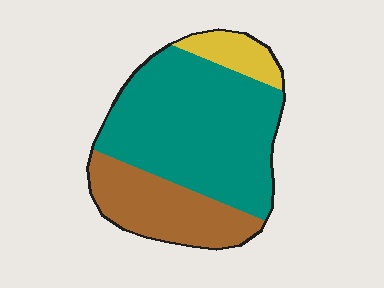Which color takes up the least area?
Yellow, at roughly 10%.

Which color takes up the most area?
Teal, at roughly 60%.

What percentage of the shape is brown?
Brown takes up about one quarter (1/4) of the shape.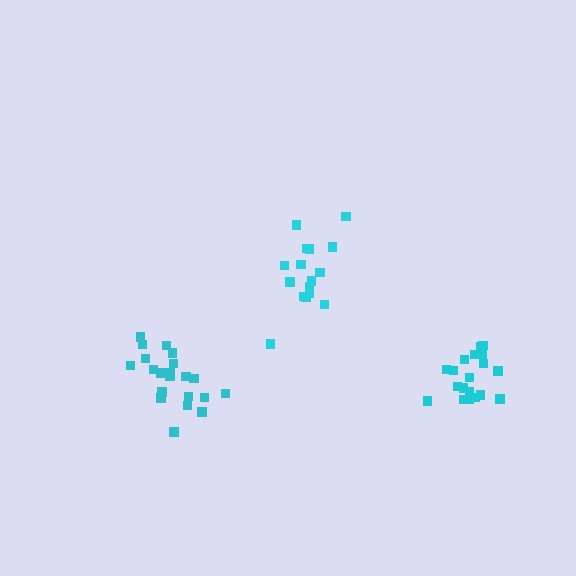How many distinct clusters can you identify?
There are 3 distinct clusters.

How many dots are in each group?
Group 1: 16 dots, Group 2: 19 dots, Group 3: 21 dots (56 total).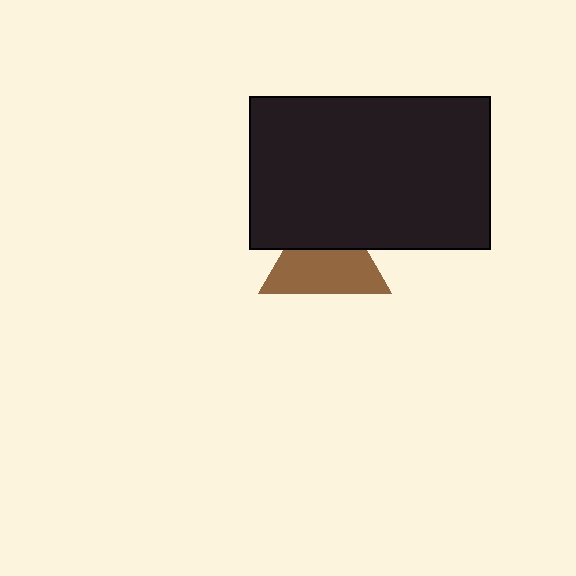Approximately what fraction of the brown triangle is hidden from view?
Roughly 38% of the brown triangle is hidden behind the black rectangle.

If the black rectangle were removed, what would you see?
You would see the complete brown triangle.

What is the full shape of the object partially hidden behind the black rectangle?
The partially hidden object is a brown triangle.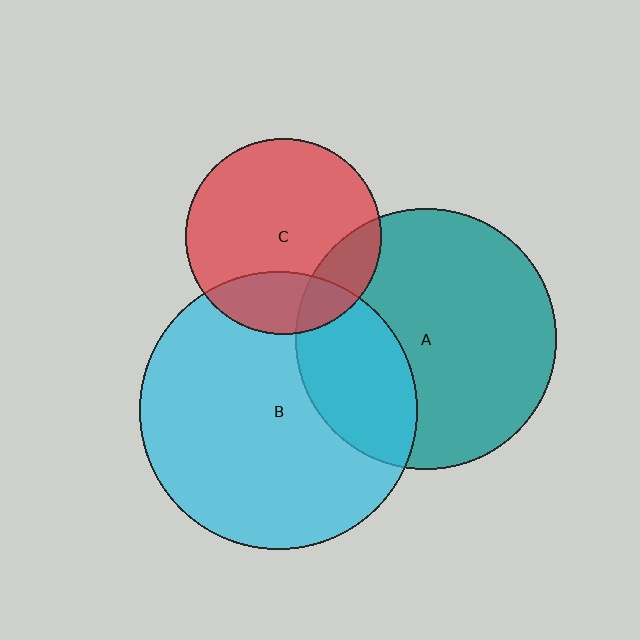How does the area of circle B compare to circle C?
Approximately 2.0 times.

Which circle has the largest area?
Circle B (cyan).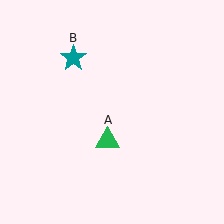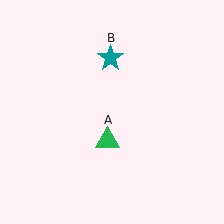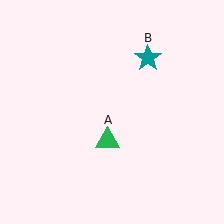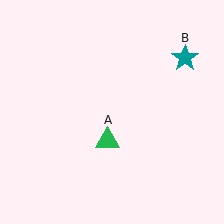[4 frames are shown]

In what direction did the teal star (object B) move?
The teal star (object B) moved right.